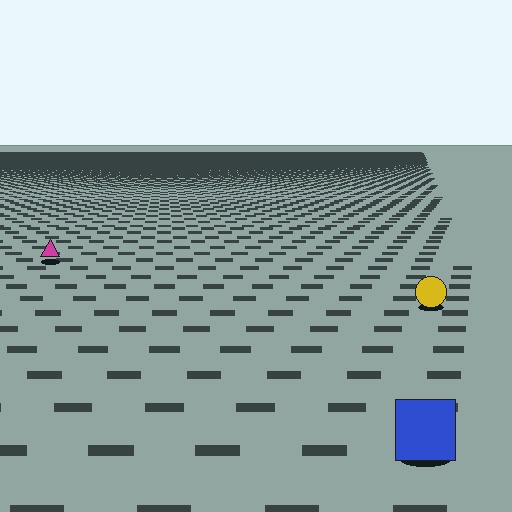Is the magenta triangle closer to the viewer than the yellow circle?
No. The yellow circle is closer — you can tell from the texture gradient: the ground texture is coarser near it.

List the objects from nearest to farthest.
From nearest to farthest: the blue square, the yellow circle, the magenta triangle.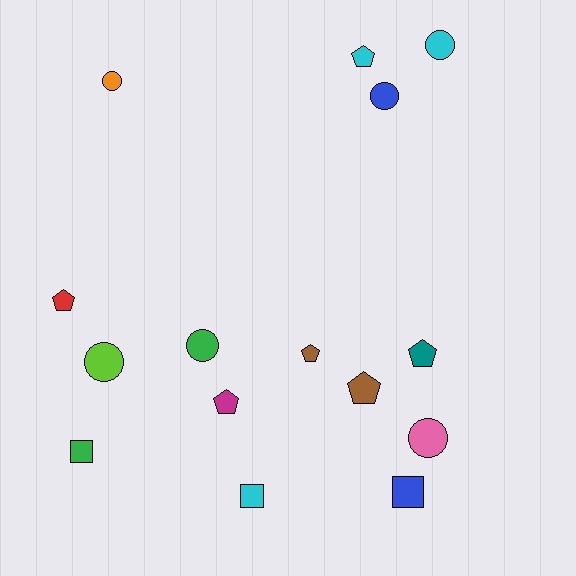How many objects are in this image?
There are 15 objects.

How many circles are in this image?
There are 6 circles.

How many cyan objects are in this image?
There are 3 cyan objects.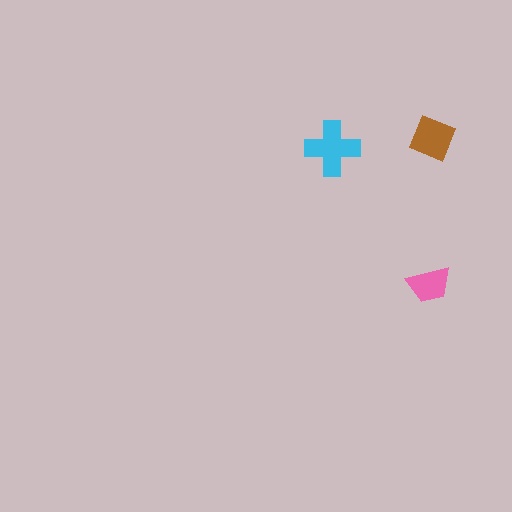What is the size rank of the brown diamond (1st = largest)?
2nd.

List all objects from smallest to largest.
The pink trapezoid, the brown diamond, the cyan cross.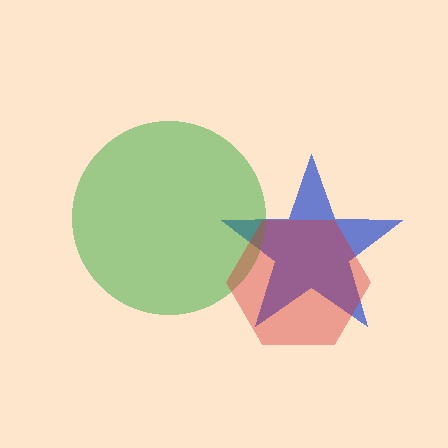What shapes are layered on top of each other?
The layered shapes are: a blue star, a green circle, a red hexagon.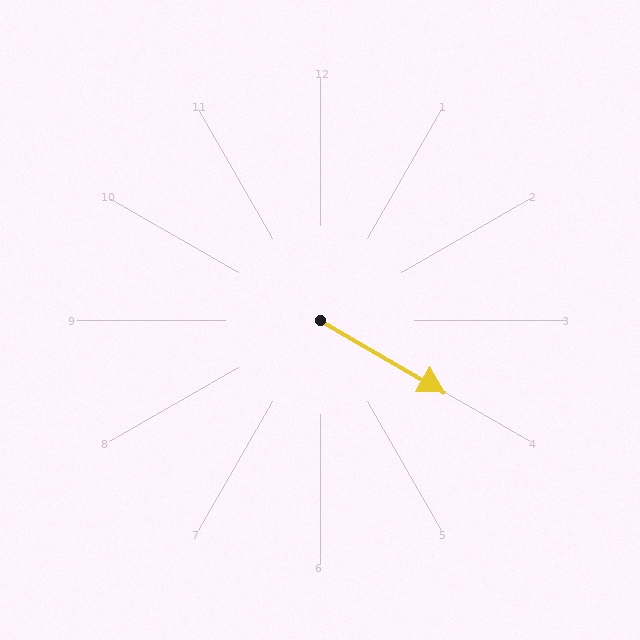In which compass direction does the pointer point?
Southeast.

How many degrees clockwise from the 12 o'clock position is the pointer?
Approximately 120 degrees.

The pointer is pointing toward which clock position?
Roughly 4 o'clock.